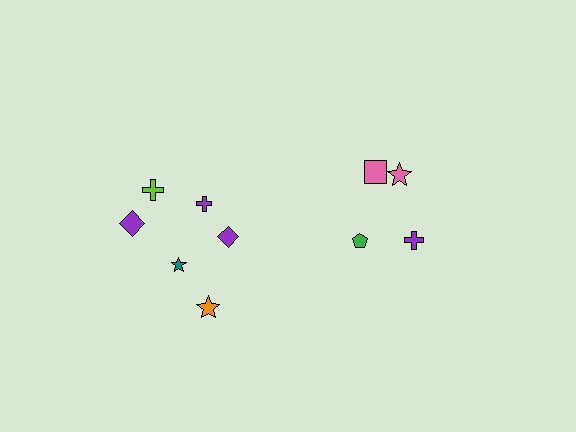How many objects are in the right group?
There are 4 objects.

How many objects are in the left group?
There are 6 objects.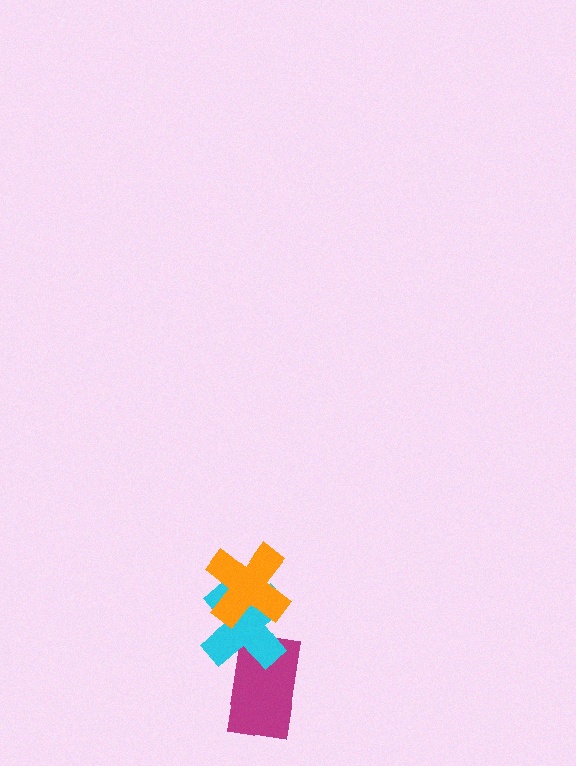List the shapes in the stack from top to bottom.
From top to bottom: the orange cross, the cyan cross, the magenta rectangle.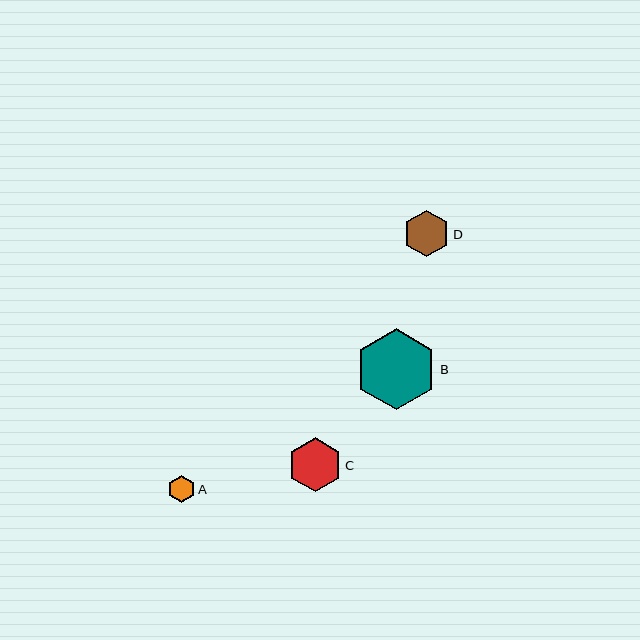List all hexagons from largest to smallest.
From largest to smallest: B, C, D, A.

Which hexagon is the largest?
Hexagon B is the largest with a size of approximately 81 pixels.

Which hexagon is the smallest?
Hexagon A is the smallest with a size of approximately 27 pixels.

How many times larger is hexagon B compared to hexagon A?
Hexagon B is approximately 3.0 times the size of hexagon A.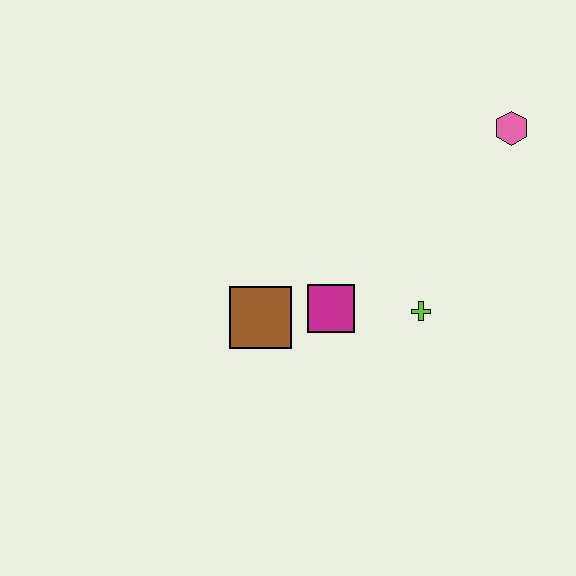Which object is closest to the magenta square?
The brown square is closest to the magenta square.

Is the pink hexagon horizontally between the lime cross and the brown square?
No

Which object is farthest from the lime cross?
The pink hexagon is farthest from the lime cross.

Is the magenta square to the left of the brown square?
No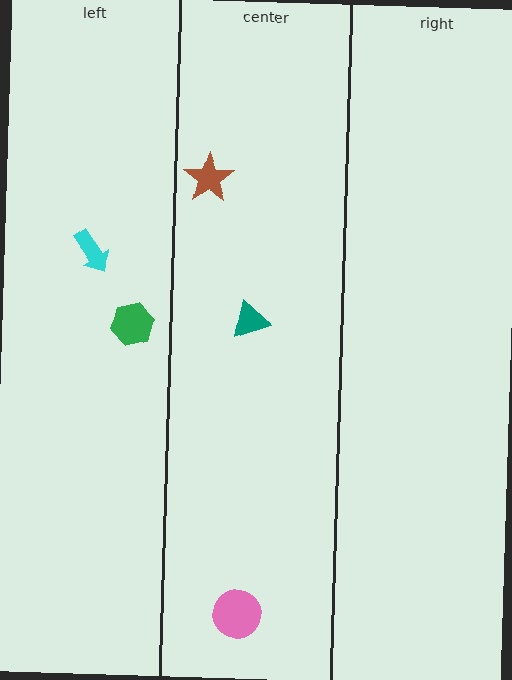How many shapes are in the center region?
3.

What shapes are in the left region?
The green hexagon, the cyan arrow.